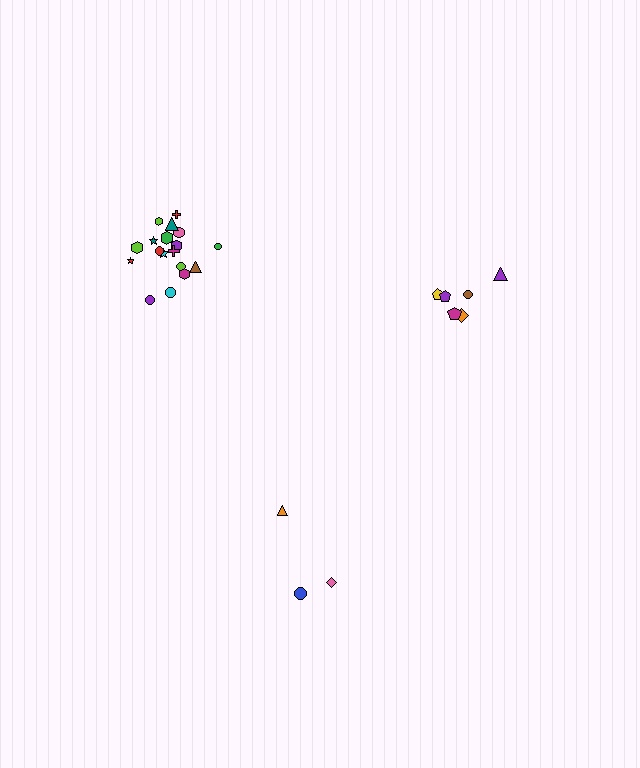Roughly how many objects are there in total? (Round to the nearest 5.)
Roughly 25 objects in total.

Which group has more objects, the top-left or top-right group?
The top-left group.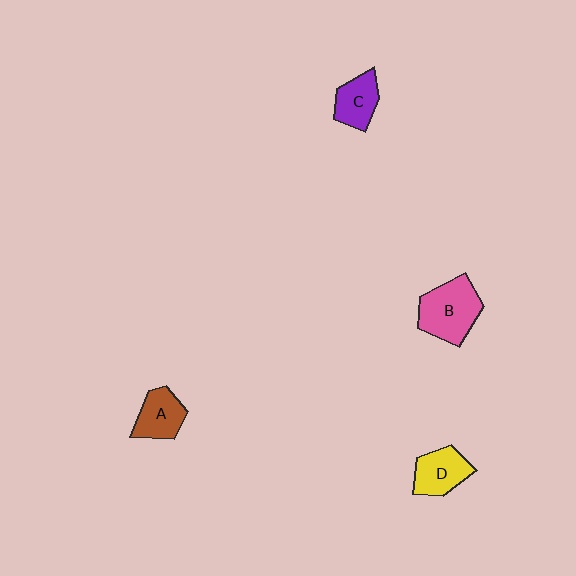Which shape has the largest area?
Shape B (pink).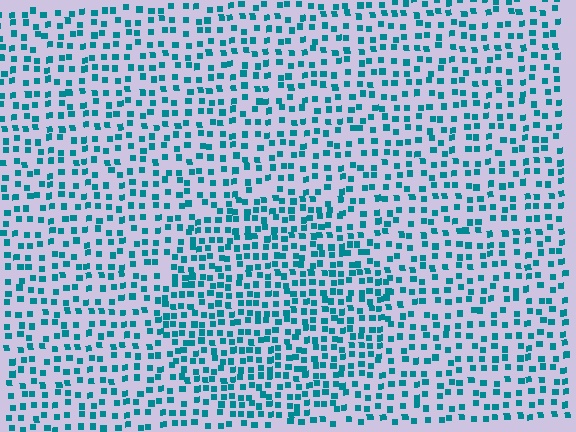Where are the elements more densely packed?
The elements are more densely packed inside the circle boundary.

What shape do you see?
I see a circle.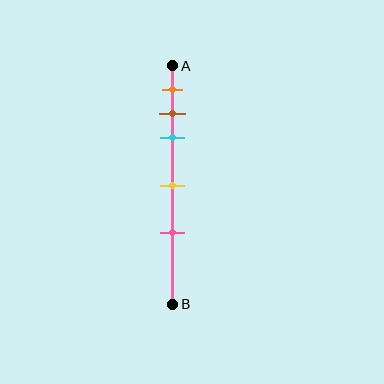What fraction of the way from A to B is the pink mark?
The pink mark is approximately 70% (0.7) of the way from A to B.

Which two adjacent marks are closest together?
The brown and cyan marks are the closest adjacent pair.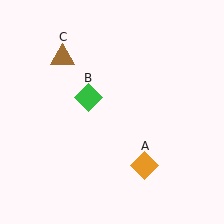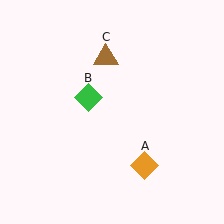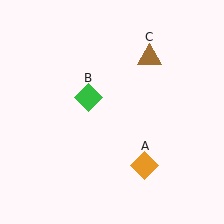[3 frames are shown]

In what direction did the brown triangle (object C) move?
The brown triangle (object C) moved right.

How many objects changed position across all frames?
1 object changed position: brown triangle (object C).